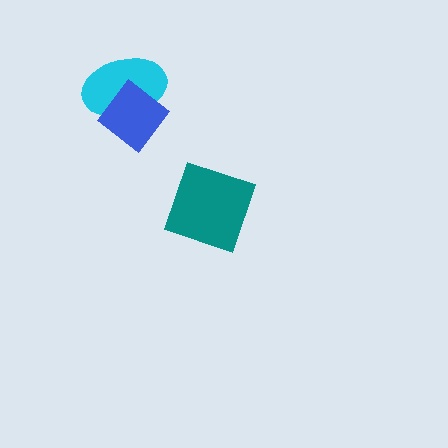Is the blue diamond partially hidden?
No, no other shape covers it.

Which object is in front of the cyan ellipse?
The blue diamond is in front of the cyan ellipse.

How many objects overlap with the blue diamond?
1 object overlaps with the blue diamond.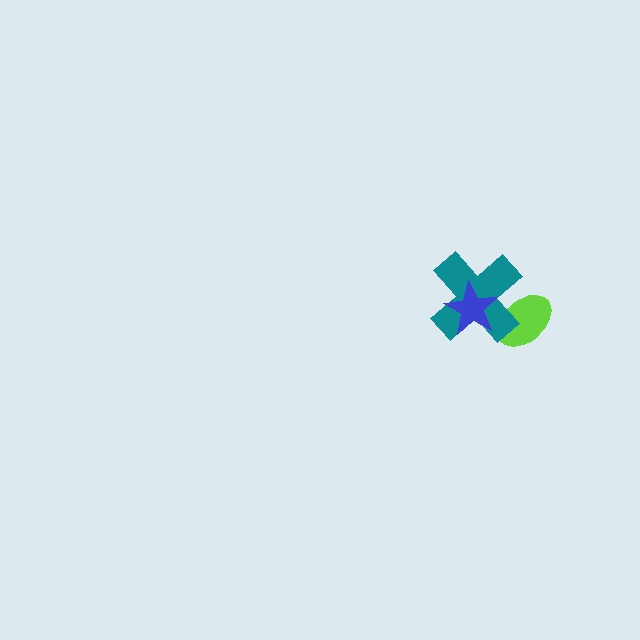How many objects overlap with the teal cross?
2 objects overlap with the teal cross.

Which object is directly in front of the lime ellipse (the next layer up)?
The teal cross is directly in front of the lime ellipse.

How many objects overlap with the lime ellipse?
2 objects overlap with the lime ellipse.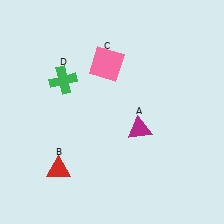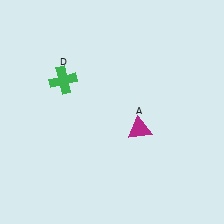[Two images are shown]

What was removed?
The red triangle (B), the pink square (C) were removed in Image 2.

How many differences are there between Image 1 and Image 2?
There are 2 differences between the two images.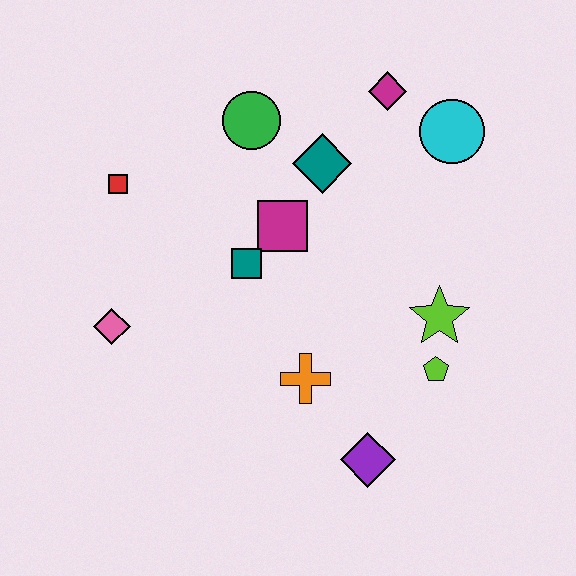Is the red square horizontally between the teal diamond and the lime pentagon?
No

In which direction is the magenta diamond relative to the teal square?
The magenta diamond is above the teal square.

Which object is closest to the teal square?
The magenta square is closest to the teal square.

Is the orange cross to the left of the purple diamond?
Yes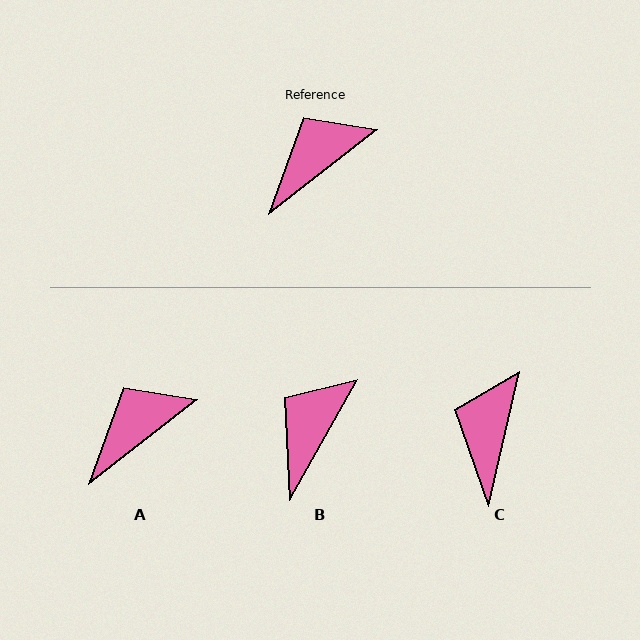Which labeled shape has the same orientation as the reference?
A.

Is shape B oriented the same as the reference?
No, it is off by about 23 degrees.